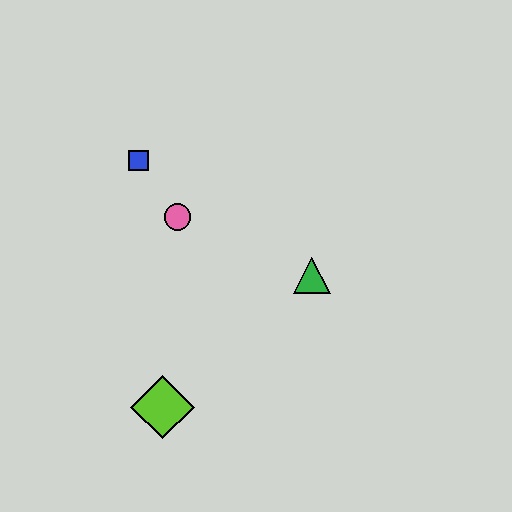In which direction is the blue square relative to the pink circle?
The blue square is above the pink circle.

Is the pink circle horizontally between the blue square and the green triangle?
Yes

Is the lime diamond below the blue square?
Yes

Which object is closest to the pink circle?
The blue square is closest to the pink circle.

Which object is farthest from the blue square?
The lime diamond is farthest from the blue square.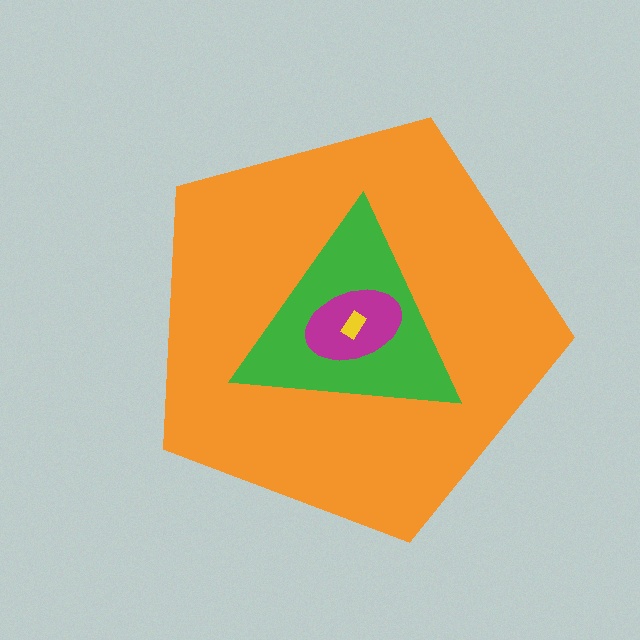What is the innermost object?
The yellow rectangle.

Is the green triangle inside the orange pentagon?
Yes.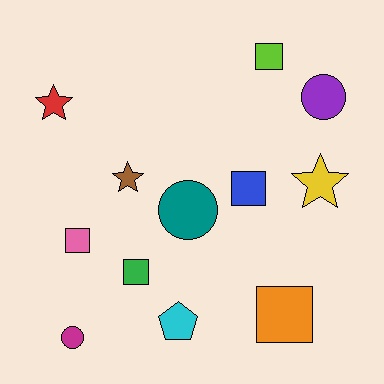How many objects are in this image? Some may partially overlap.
There are 12 objects.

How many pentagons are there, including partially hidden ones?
There is 1 pentagon.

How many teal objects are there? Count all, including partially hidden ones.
There is 1 teal object.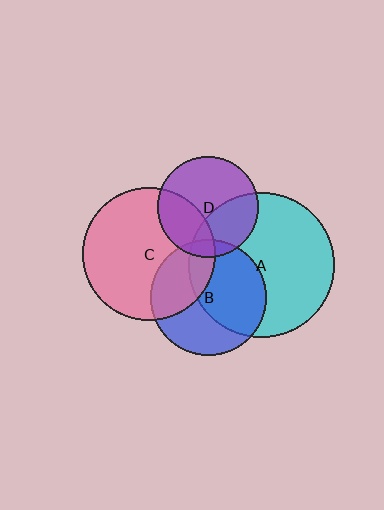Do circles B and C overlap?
Yes.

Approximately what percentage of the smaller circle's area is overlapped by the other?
Approximately 35%.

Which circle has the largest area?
Circle A (cyan).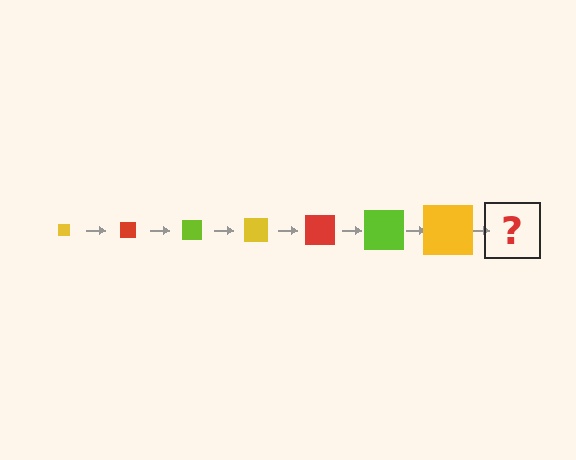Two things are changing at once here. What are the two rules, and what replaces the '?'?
The two rules are that the square grows larger each step and the color cycles through yellow, red, and lime. The '?' should be a red square, larger than the previous one.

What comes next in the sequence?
The next element should be a red square, larger than the previous one.